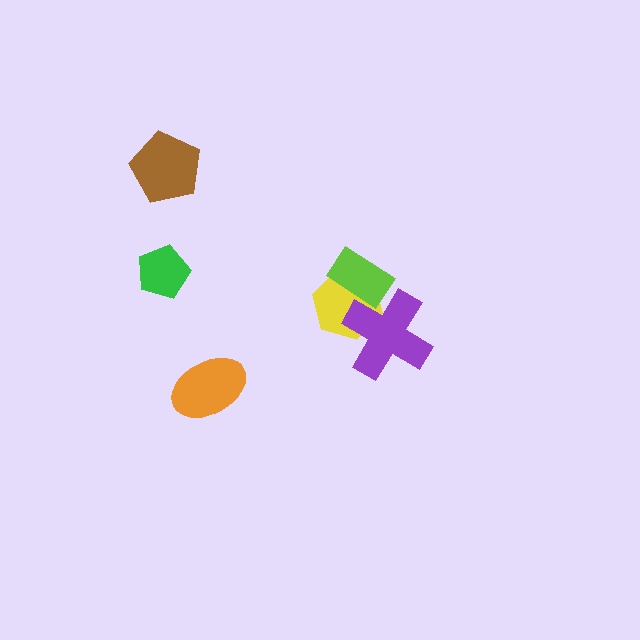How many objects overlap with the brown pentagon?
0 objects overlap with the brown pentagon.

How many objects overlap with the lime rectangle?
2 objects overlap with the lime rectangle.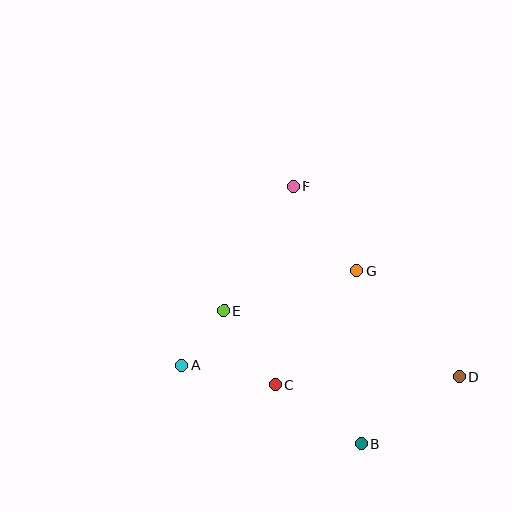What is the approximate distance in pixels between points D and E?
The distance between D and E is approximately 244 pixels.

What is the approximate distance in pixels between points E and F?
The distance between E and F is approximately 142 pixels.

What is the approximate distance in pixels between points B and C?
The distance between B and C is approximately 104 pixels.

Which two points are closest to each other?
Points A and E are closest to each other.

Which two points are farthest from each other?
Points A and D are farthest from each other.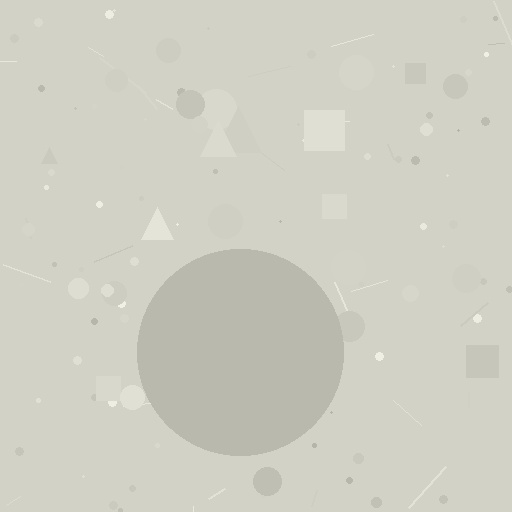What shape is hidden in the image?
A circle is hidden in the image.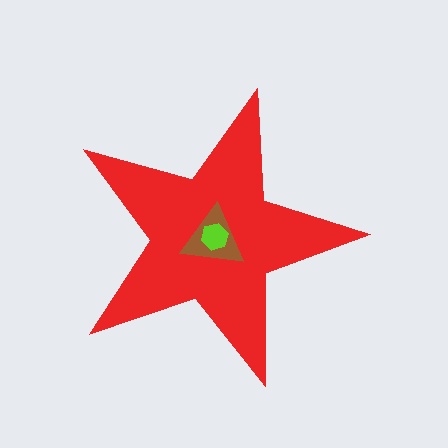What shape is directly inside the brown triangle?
The lime hexagon.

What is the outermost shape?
The red star.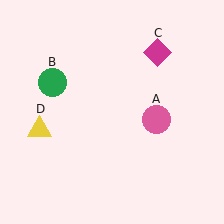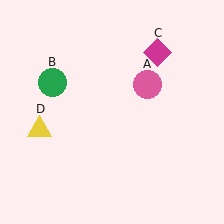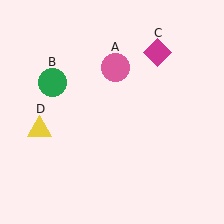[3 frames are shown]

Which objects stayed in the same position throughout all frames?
Green circle (object B) and magenta diamond (object C) and yellow triangle (object D) remained stationary.